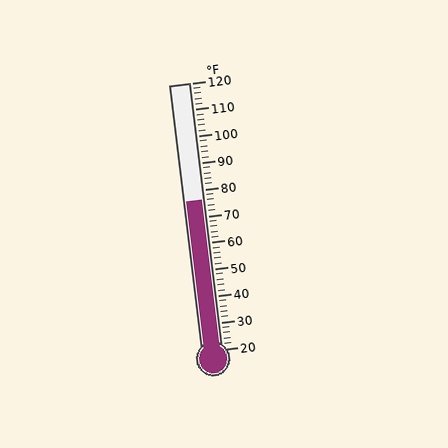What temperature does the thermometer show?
The thermometer shows approximately 76°F.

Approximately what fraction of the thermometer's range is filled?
The thermometer is filled to approximately 55% of its range.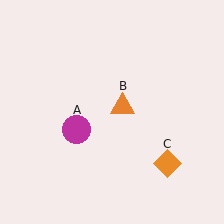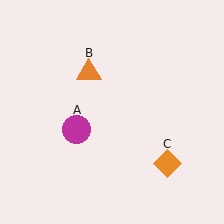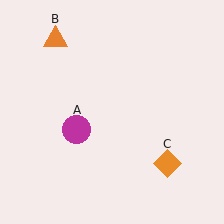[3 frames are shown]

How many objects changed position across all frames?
1 object changed position: orange triangle (object B).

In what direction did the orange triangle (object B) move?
The orange triangle (object B) moved up and to the left.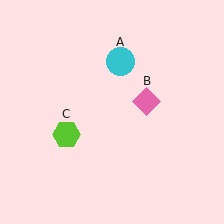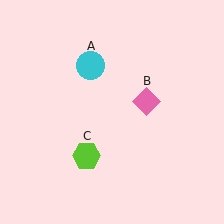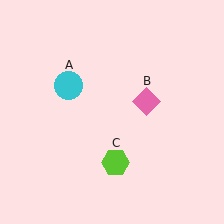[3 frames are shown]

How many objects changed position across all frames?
2 objects changed position: cyan circle (object A), lime hexagon (object C).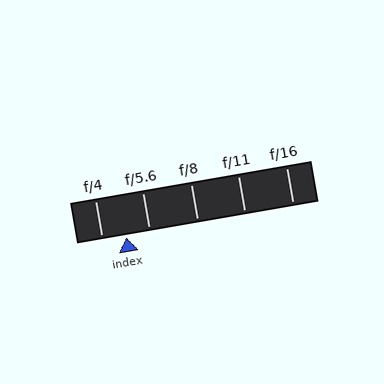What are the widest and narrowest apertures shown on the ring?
The widest aperture shown is f/4 and the narrowest is f/16.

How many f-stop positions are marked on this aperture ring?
There are 5 f-stop positions marked.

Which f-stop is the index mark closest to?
The index mark is closest to f/4.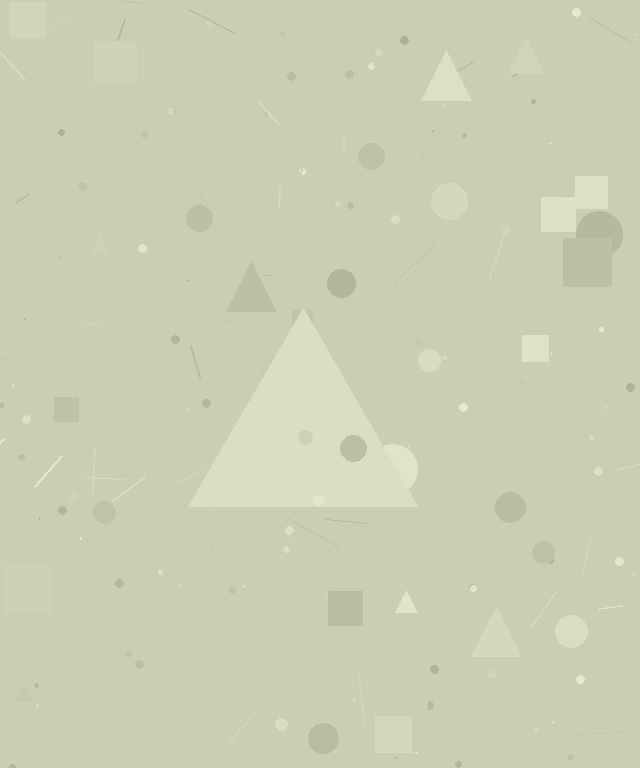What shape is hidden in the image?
A triangle is hidden in the image.